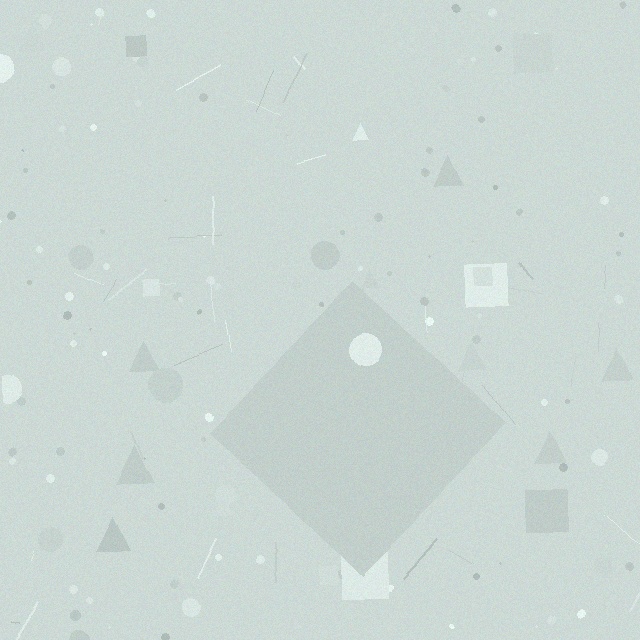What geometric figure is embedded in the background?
A diamond is embedded in the background.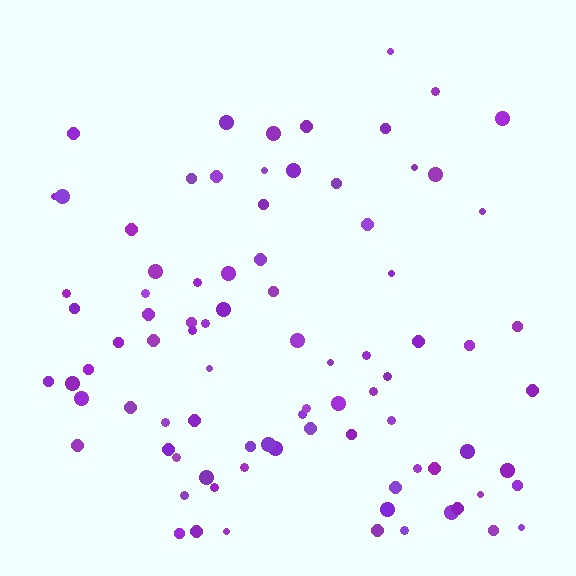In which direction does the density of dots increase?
From top to bottom, with the bottom side densest.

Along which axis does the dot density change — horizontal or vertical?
Vertical.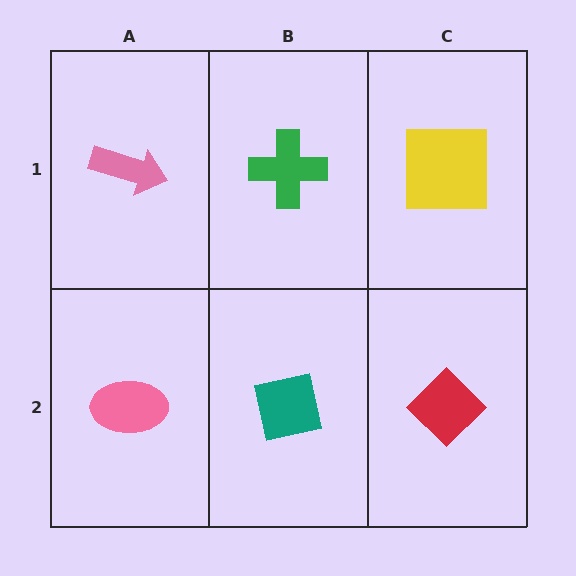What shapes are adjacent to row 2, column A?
A pink arrow (row 1, column A), a teal square (row 2, column B).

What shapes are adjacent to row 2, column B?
A green cross (row 1, column B), a pink ellipse (row 2, column A), a red diamond (row 2, column C).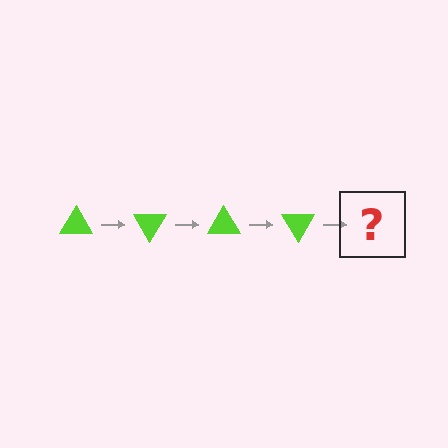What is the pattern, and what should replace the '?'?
The pattern is that the triangle rotates 60 degrees each step. The '?' should be a lime triangle rotated 240 degrees.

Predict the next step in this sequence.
The next step is a lime triangle rotated 240 degrees.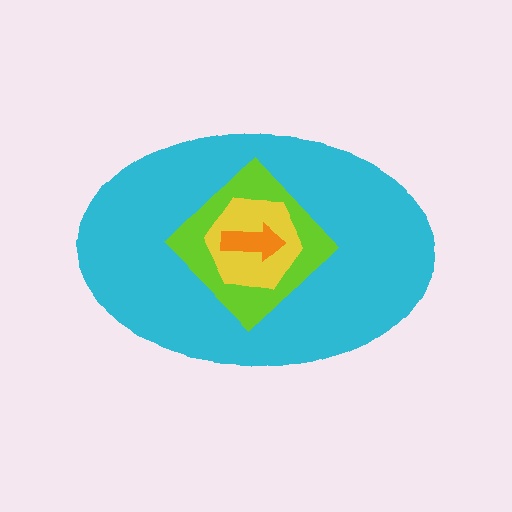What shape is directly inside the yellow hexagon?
The orange arrow.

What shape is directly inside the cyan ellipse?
The lime diamond.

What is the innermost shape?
The orange arrow.